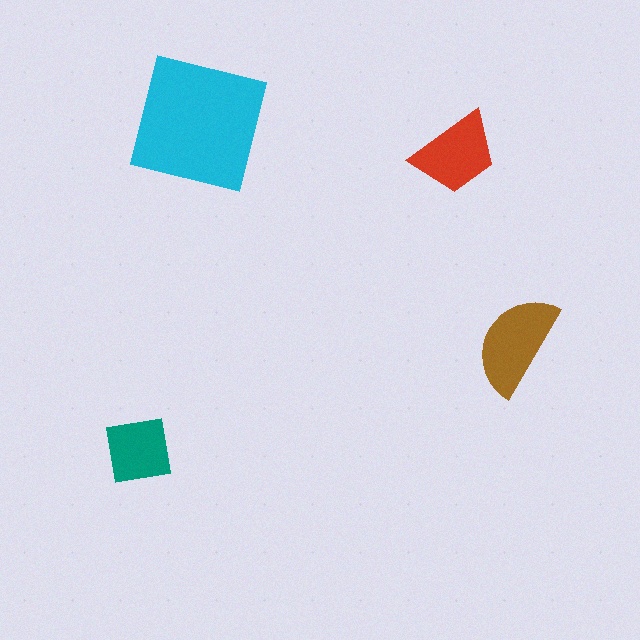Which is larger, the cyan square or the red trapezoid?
The cyan square.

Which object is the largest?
The cyan square.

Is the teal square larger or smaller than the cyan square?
Smaller.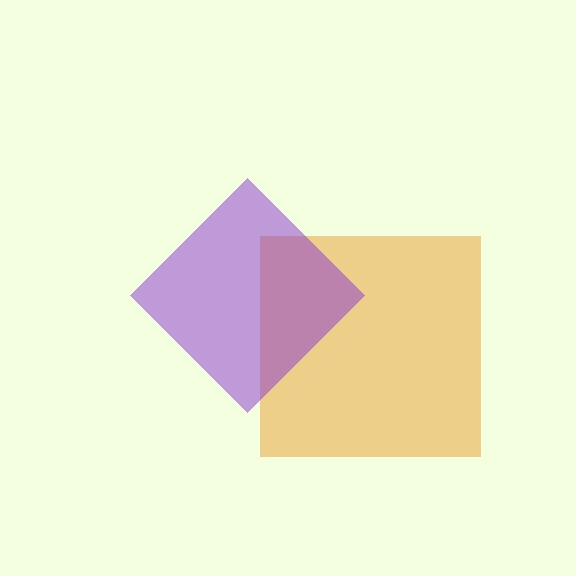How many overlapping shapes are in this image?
There are 2 overlapping shapes in the image.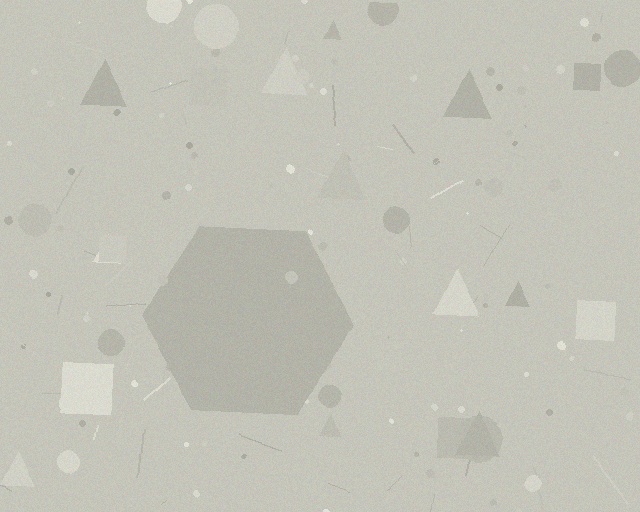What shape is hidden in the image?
A hexagon is hidden in the image.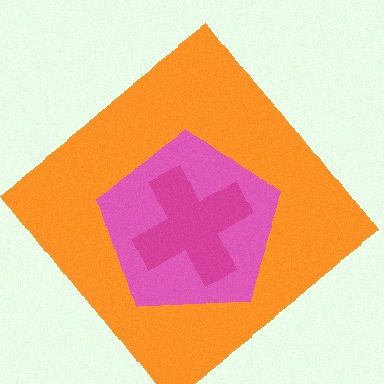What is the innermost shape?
The magenta cross.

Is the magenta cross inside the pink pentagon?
Yes.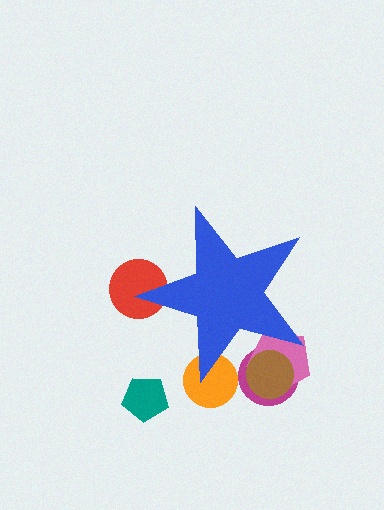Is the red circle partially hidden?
Yes, the red circle is partially hidden behind the blue star.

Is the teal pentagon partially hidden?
No, the teal pentagon is fully visible.